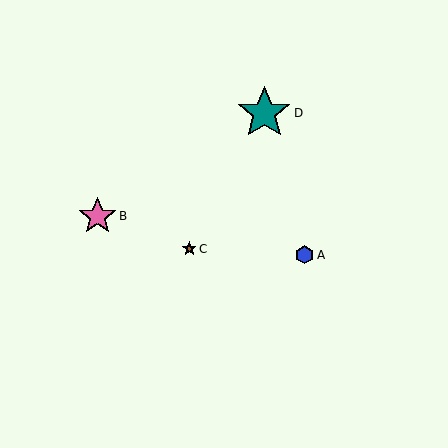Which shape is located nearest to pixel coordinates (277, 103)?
The teal star (labeled D) at (264, 113) is nearest to that location.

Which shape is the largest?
The teal star (labeled D) is the largest.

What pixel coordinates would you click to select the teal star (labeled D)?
Click at (264, 113) to select the teal star D.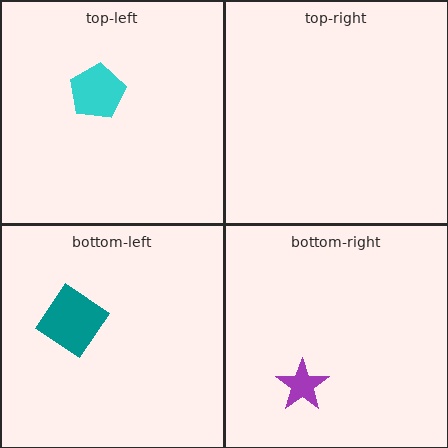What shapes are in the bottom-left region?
The teal diamond.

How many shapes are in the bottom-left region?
1.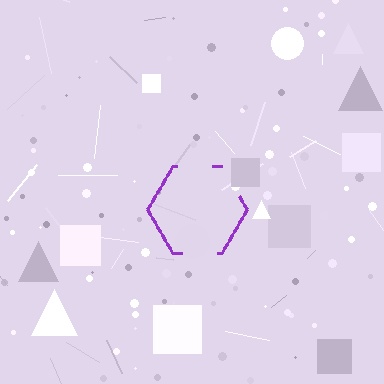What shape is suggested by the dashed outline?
The dashed outline suggests a hexagon.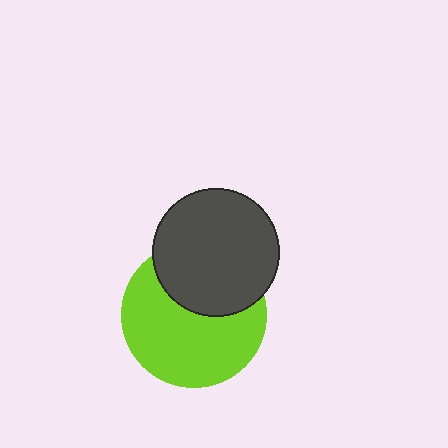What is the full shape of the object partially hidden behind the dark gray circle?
The partially hidden object is a lime circle.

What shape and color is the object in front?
The object in front is a dark gray circle.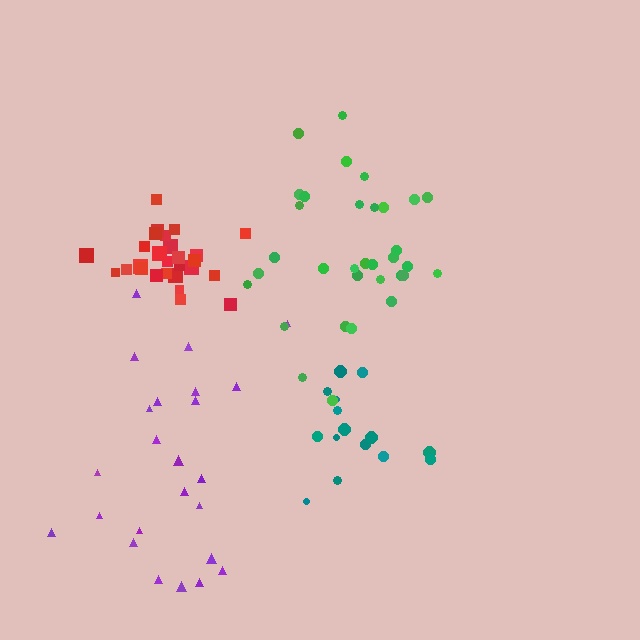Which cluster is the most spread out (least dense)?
Purple.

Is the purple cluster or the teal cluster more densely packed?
Teal.